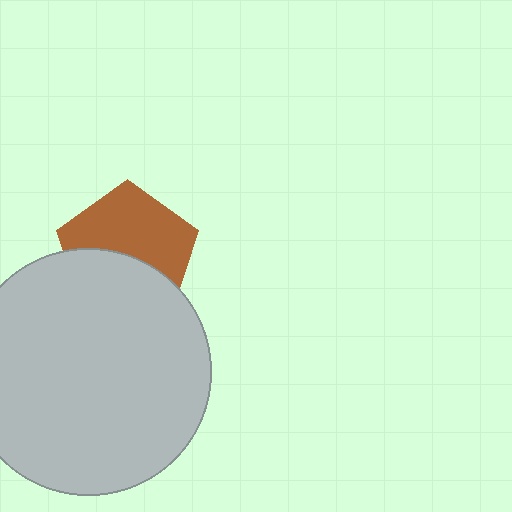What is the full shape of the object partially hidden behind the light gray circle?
The partially hidden object is a brown pentagon.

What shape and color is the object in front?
The object in front is a light gray circle.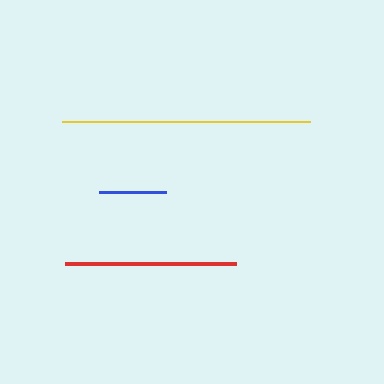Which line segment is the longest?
The yellow line is the longest at approximately 247 pixels.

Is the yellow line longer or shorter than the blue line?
The yellow line is longer than the blue line.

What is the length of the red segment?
The red segment is approximately 170 pixels long.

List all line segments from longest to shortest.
From longest to shortest: yellow, red, blue.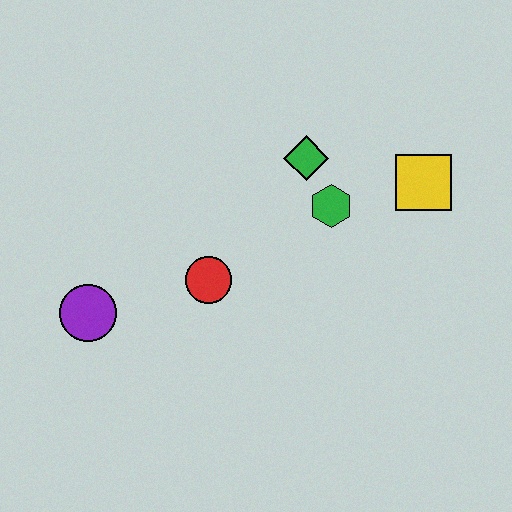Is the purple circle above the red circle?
No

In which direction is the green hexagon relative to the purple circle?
The green hexagon is to the right of the purple circle.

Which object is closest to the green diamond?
The green hexagon is closest to the green diamond.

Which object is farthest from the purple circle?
The yellow square is farthest from the purple circle.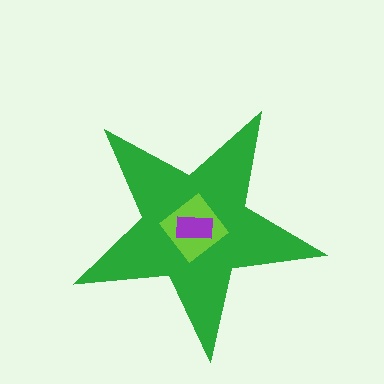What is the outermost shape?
The green star.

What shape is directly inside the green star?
The lime diamond.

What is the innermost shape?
The purple rectangle.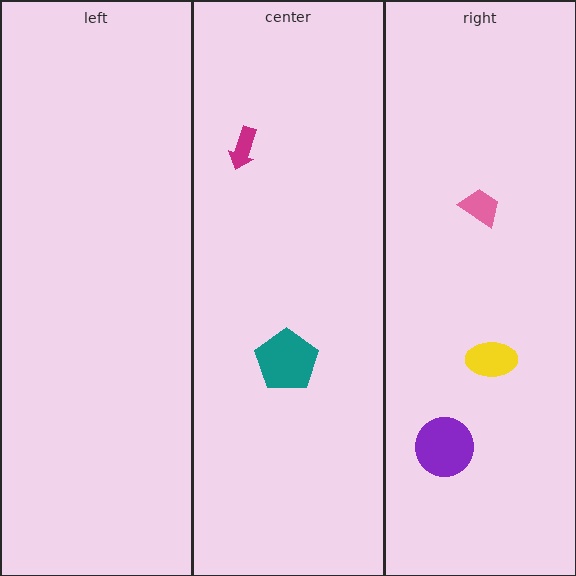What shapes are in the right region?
The pink trapezoid, the yellow ellipse, the purple circle.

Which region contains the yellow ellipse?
The right region.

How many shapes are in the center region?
2.